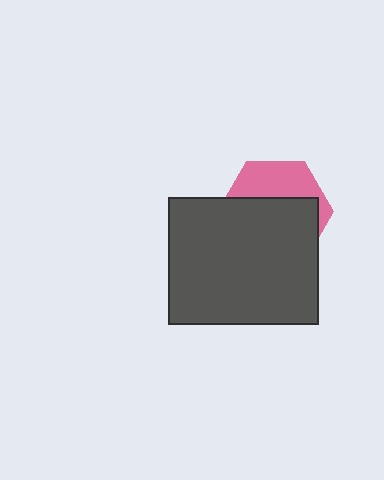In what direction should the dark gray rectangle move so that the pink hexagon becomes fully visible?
The dark gray rectangle should move down. That is the shortest direction to clear the overlap and leave the pink hexagon fully visible.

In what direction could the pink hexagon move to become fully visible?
The pink hexagon could move up. That would shift it out from behind the dark gray rectangle entirely.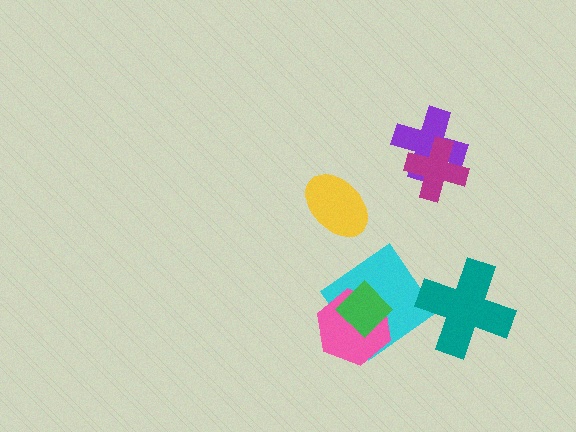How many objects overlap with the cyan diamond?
2 objects overlap with the cyan diamond.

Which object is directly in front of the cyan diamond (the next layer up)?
The pink hexagon is directly in front of the cyan diamond.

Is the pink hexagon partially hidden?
Yes, it is partially covered by another shape.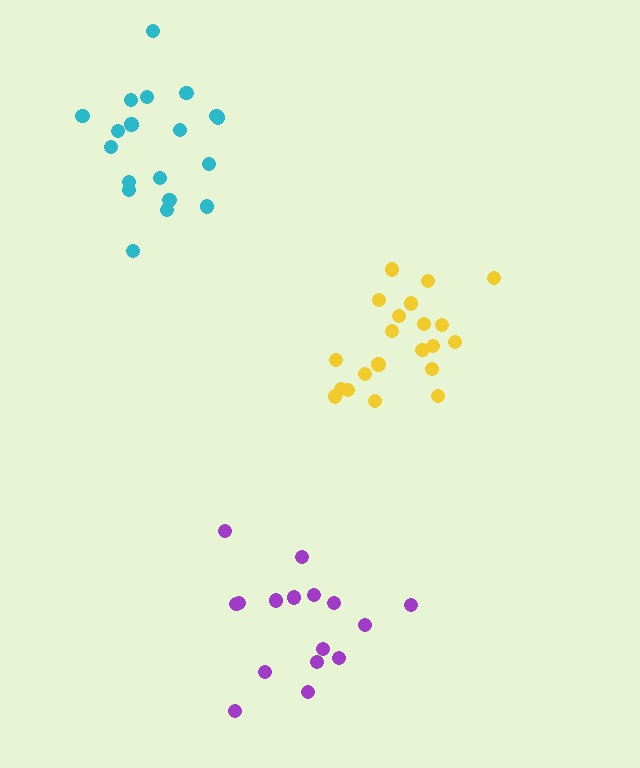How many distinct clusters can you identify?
There are 3 distinct clusters.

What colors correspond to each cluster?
The clusters are colored: yellow, cyan, purple.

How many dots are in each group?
Group 1: 21 dots, Group 2: 19 dots, Group 3: 16 dots (56 total).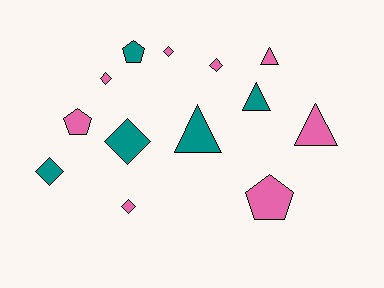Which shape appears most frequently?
Diamond, with 6 objects.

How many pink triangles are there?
There are 2 pink triangles.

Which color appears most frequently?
Pink, with 8 objects.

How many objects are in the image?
There are 13 objects.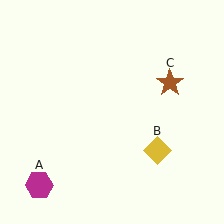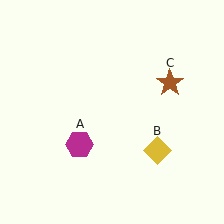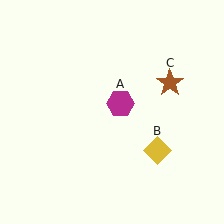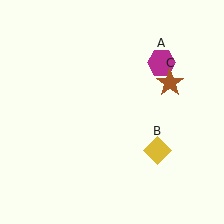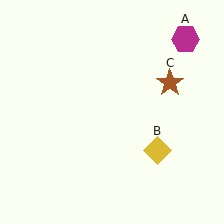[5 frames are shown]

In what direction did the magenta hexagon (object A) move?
The magenta hexagon (object A) moved up and to the right.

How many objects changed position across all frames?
1 object changed position: magenta hexagon (object A).